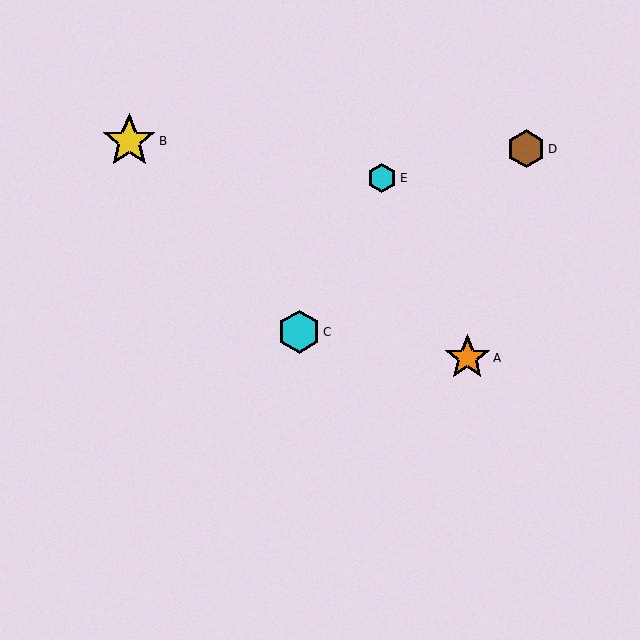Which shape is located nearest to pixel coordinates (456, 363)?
The orange star (labeled A) at (467, 358) is nearest to that location.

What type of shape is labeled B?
Shape B is a yellow star.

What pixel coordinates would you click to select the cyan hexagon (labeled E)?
Click at (382, 178) to select the cyan hexagon E.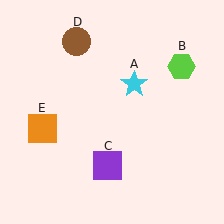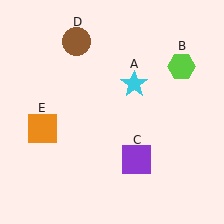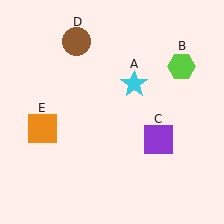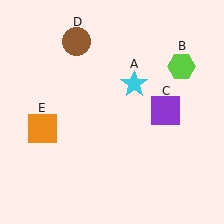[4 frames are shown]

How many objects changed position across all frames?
1 object changed position: purple square (object C).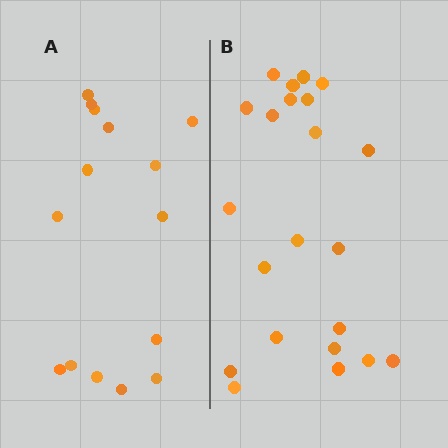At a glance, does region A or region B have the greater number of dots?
Region B (the right region) has more dots.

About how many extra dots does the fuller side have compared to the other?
Region B has roughly 8 or so more dots than region A.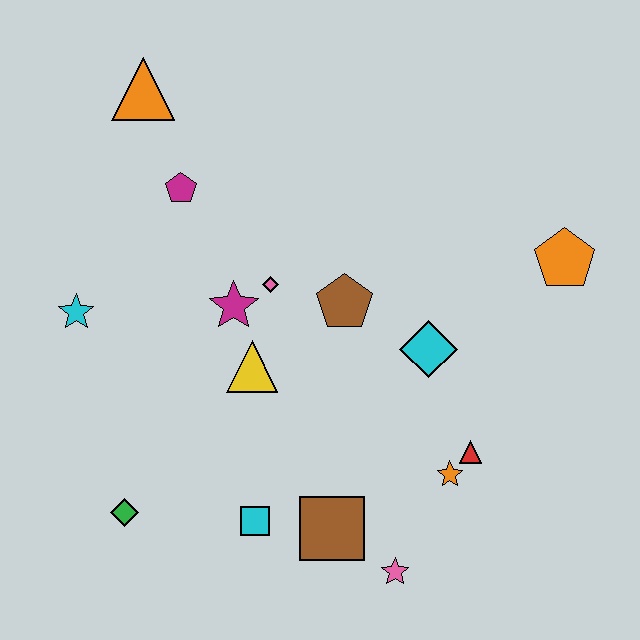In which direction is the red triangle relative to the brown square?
The red triangle is to the right of the brown square.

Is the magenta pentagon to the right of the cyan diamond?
No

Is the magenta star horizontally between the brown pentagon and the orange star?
No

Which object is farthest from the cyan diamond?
The orange triangle is farthest from the cyan diamond.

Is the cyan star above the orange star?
Yes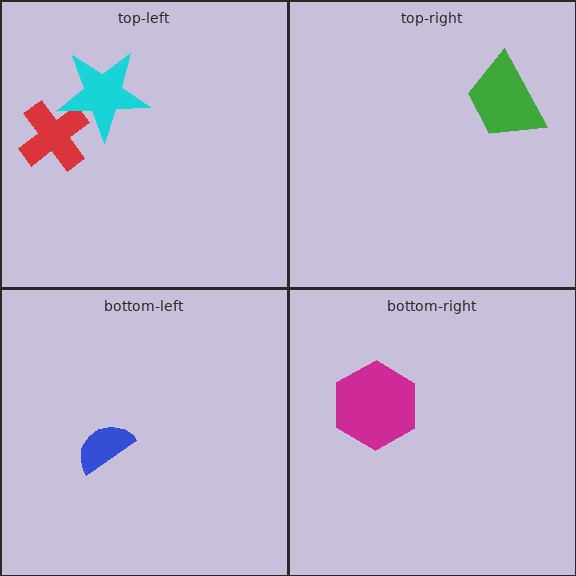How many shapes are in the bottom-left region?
1.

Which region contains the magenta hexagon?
The bottom-right region.